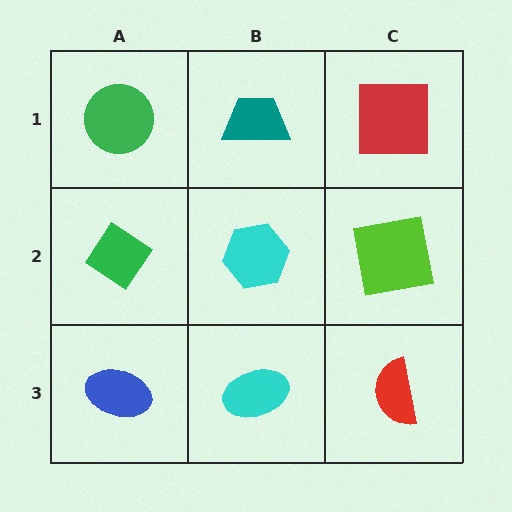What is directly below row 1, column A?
A green diamond.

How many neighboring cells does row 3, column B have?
3.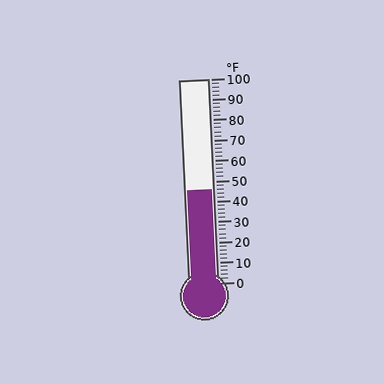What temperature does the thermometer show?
The thermometer shows approximately 46°F.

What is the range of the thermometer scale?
The thermometer scale ranges from 0°F to 100°F.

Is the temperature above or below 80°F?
The temperature is below 80°F.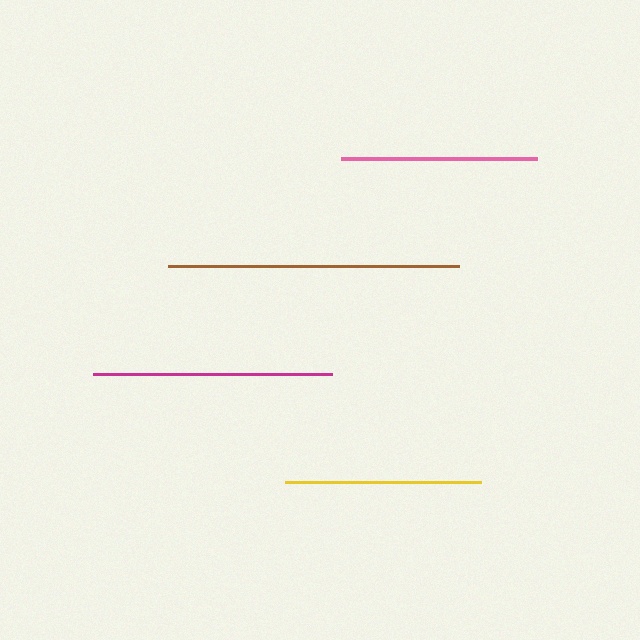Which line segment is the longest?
The brown line is the longest at approximately 290 pixels.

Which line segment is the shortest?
The pink line is the shortest at approximately 196 pixels.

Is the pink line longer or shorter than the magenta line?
The magenta line is longer than the pink line.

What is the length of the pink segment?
The pink segment is approximately 196 pixels long.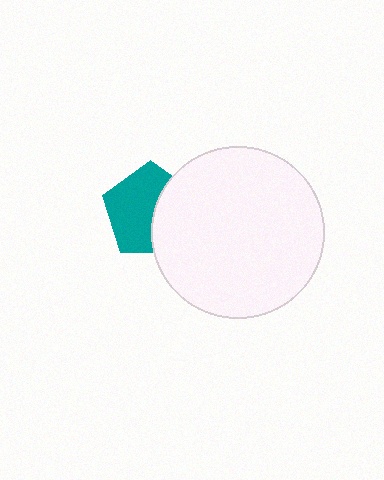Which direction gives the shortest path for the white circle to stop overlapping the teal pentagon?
Moving right gives the shortest separation.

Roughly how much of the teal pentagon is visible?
About half of it is visible (roughly 59%).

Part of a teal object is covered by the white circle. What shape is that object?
It is a pentagon.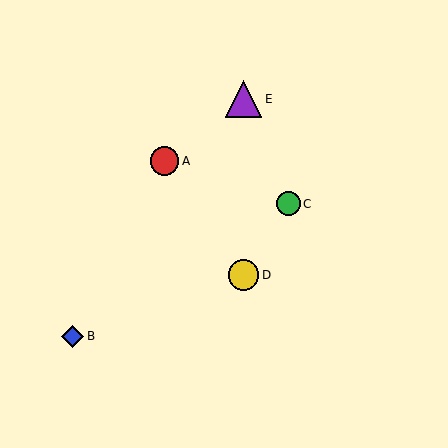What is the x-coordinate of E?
Object E is at x≈244.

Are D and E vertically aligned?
Yes, both are at x≈244.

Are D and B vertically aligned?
No, D is at x≈244 and B is at x≈73.